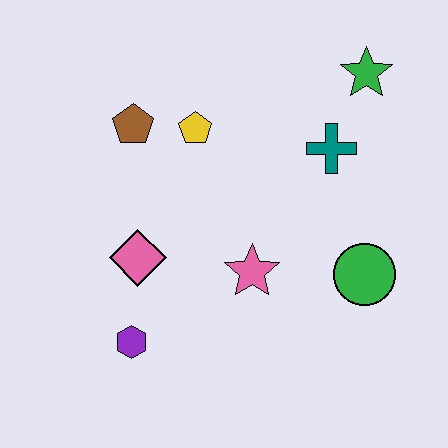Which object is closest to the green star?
The teal cross is closest to the green star.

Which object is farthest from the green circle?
The brown pentagon is farthest from the green circle.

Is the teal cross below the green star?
Yes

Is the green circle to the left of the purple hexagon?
No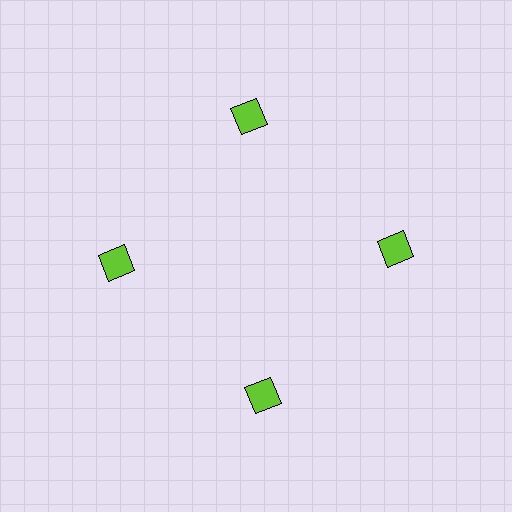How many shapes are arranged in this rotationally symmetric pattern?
There are 4 shapes, arranged in 4 groups of 1.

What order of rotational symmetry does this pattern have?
This pattern has 4-fold rotational symmetry.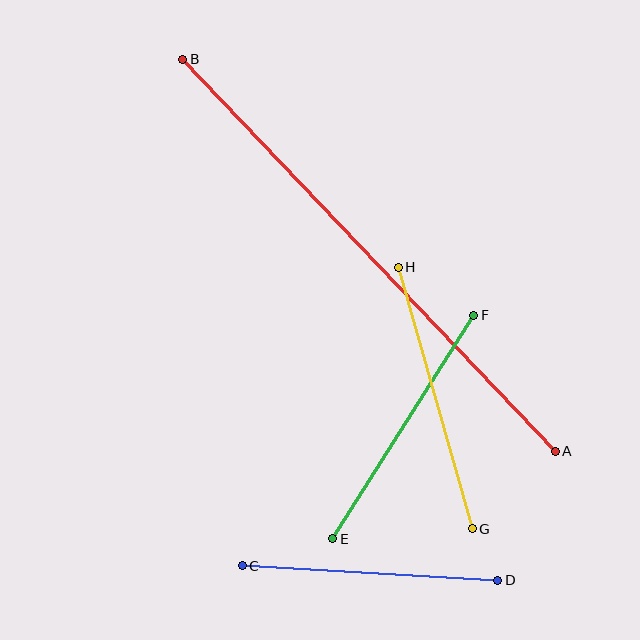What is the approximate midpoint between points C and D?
The midpoint is at approximately (370, 573) pixels.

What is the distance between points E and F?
The distance is approximately 264 pixels.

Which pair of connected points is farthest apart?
Points A and B are farthest apart.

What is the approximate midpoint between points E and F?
The midpoint is at approximately (403, 427) pixels.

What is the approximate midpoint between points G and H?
The midpoint is at approximately (435, 398) pixels.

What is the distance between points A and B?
The distance is approximately 541 pixels.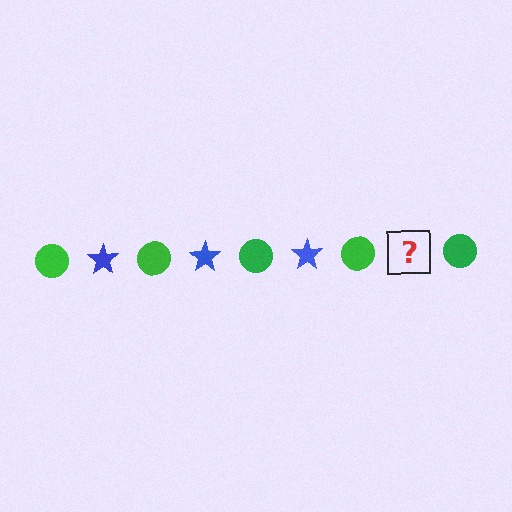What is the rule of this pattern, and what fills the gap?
The rule is that the pattern alternates between green circle and blue star. The gap should be filled with a blue star.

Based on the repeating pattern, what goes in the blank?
The blank should be a blue star.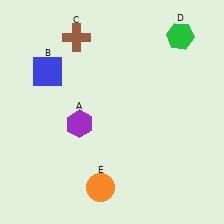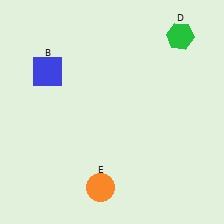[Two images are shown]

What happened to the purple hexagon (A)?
The purple hexagon (A) was removed in Image 2. It was in the bottom-left area of Image 1.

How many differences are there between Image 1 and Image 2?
There are 2 differences between the two images.